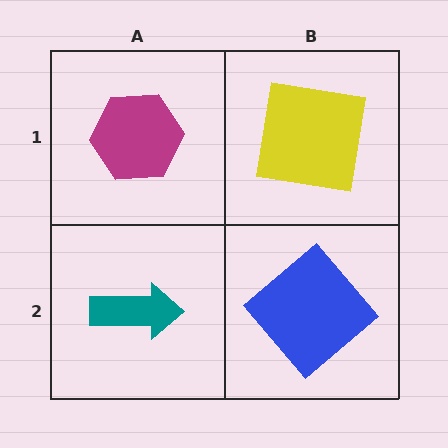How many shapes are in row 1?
2 shapes.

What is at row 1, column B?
A yellow square.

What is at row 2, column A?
A teal arrow.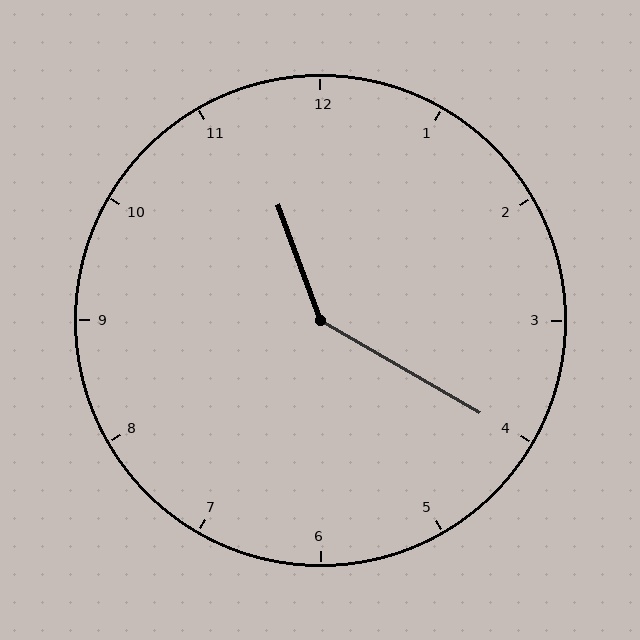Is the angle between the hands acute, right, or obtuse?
It is obtuse.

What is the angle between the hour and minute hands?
Approximately 140 degrees.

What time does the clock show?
11:20.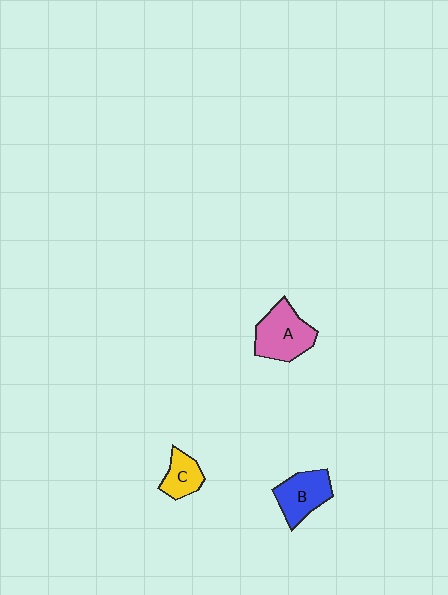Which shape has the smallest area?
Shape C (yellow).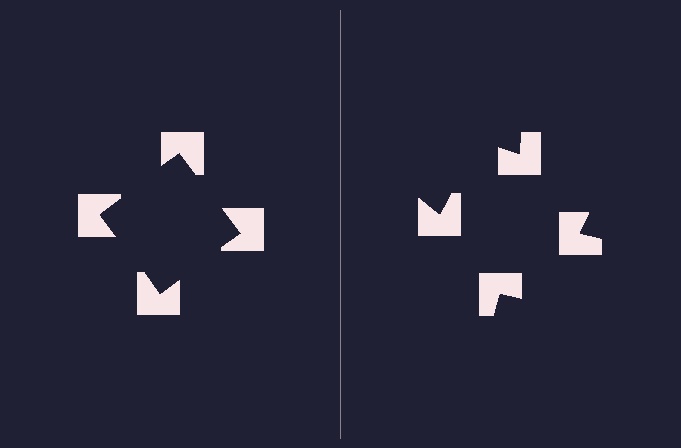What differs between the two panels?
The notched squares are positioned identically on both sides; only the wedge orientations differ. On the left they align to a square; on the right they are misaligned.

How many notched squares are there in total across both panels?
8 — 4 on each side.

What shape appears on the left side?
An illusory square.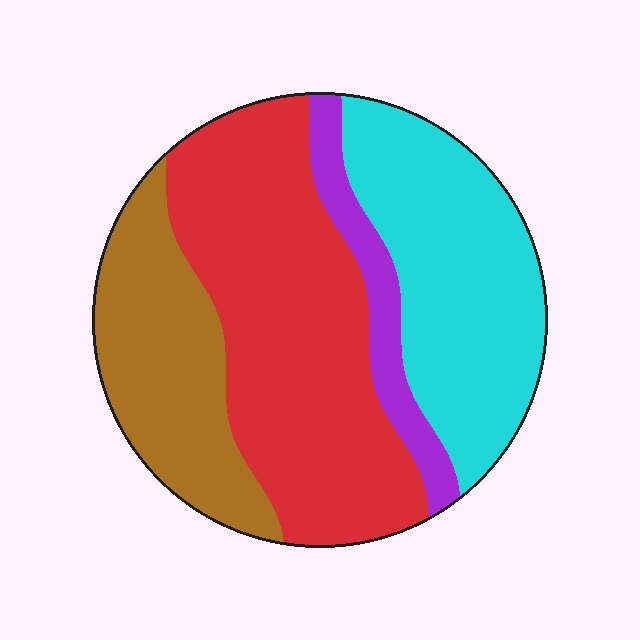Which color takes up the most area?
Red, at roughly 40%.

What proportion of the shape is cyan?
Cyan takes up about one quarter (1/4) of the shape.